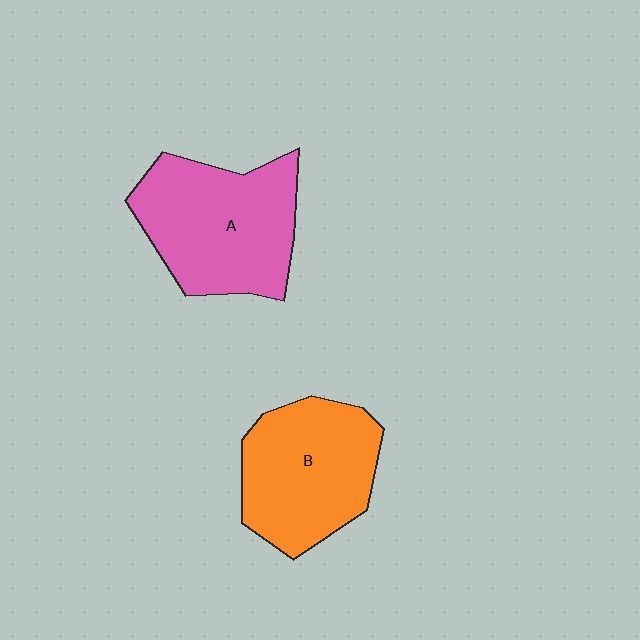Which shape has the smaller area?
Shape B (orange).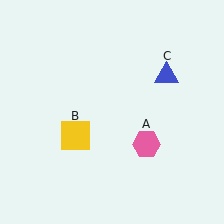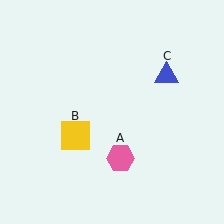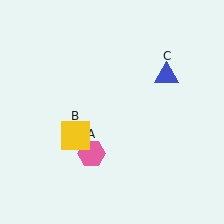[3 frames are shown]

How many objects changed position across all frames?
1 object changed position: pink hexagon (object A).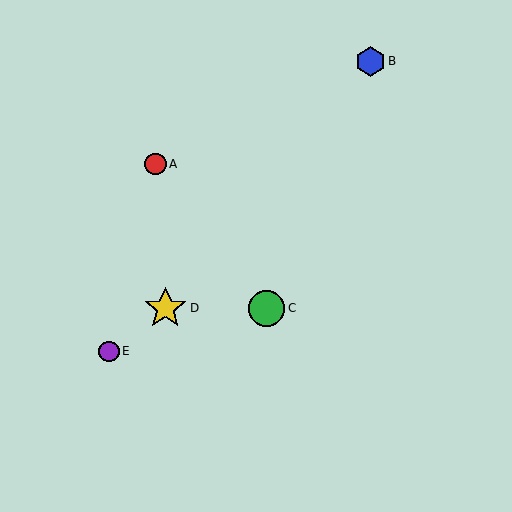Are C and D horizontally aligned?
Yes, both are at y≈308.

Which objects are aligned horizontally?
Objects C, D are aligned horizontally.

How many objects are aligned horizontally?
2 objects (C, D) are aligned horizontally.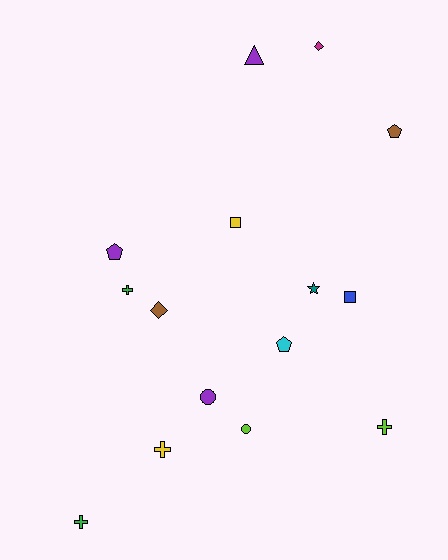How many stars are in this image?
There is 1 star.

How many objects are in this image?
There are 15 objects.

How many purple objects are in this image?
There are 3 purple objects.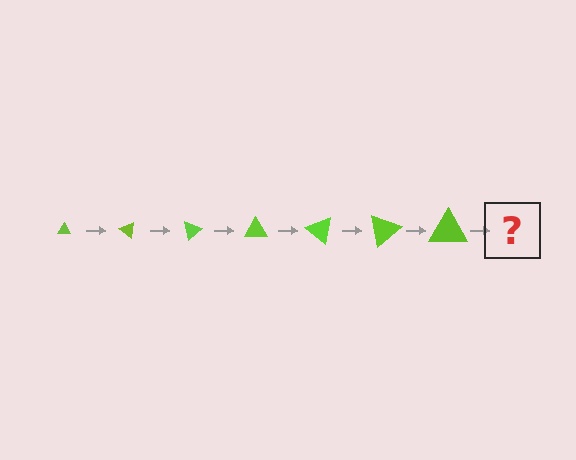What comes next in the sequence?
The next element should be a triangle, larger than the previous one and rotated 280 degrees from the start.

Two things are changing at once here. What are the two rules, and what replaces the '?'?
The two rules are that the triangle grows larger each step and it rotates 40 degrees each step. The '?' should be a triangle, larger than the previous one and rotated 280 degrees from the start.